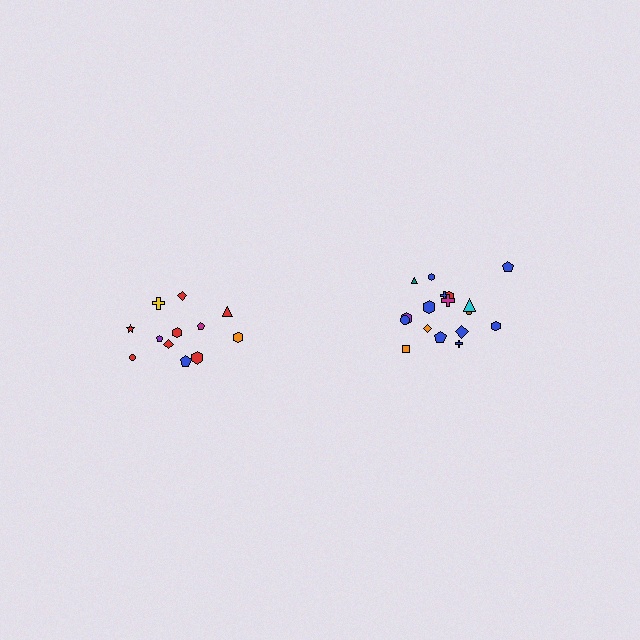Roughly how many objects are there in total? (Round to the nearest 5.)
Roughly 30 objects in total.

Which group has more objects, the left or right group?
The right group.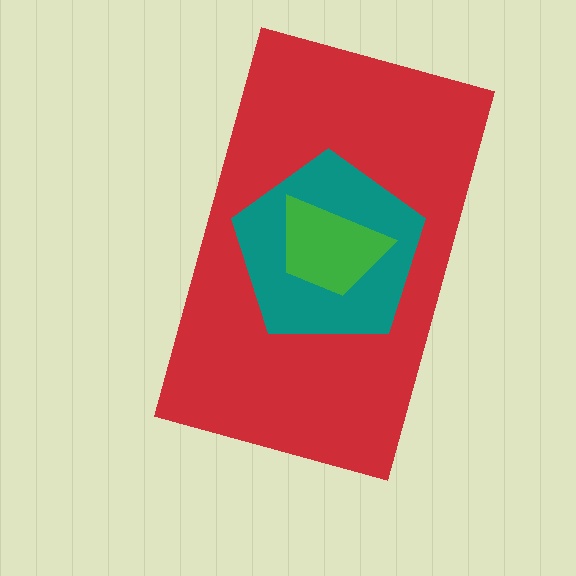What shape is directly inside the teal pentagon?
The green trapezoid.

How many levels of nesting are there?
3.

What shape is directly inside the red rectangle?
The teal pentagon.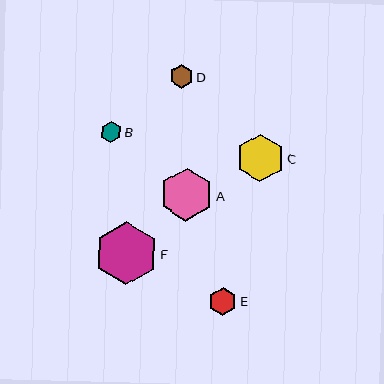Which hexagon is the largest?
Hexagon F is the largest with a size of approximately 63 pixels.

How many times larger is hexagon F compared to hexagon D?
Hexagon F is approximately 2.7 times the size of hexagon D.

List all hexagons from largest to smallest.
From largest to smallest: F, A, C, E, D, B.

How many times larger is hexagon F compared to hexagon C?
Hexagon F is approximately 1.3 times the size of hexagon C.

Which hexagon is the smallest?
Hexagon B is the smallest with a size of approximately 21 pixels.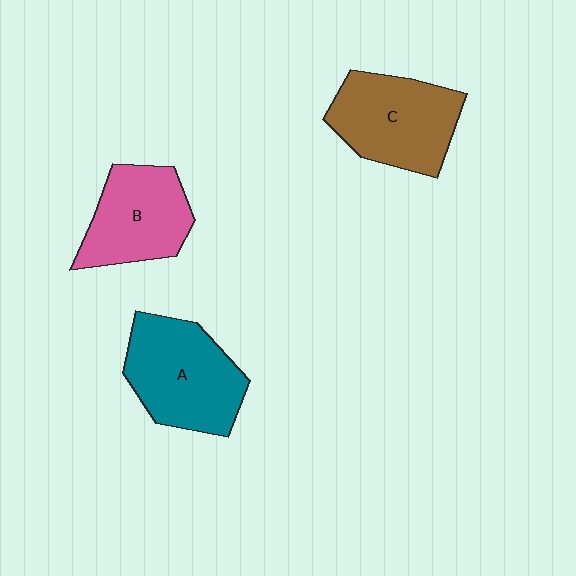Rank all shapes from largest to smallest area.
From largest to smallest: A (teal), C (brown), B (pink).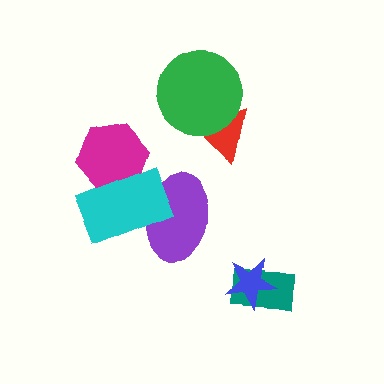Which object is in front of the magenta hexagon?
The cyan rectangle is in front of the magenta hexagon.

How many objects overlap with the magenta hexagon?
1 object overlaps with the magenta hexagon.